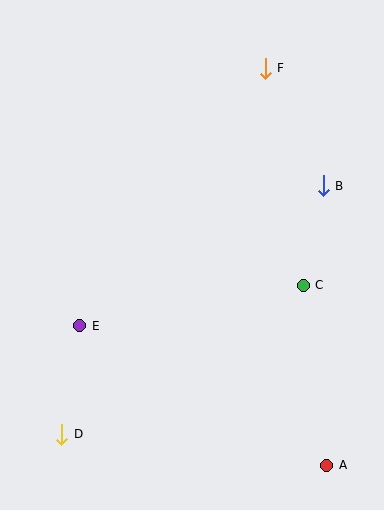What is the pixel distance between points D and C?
The distance between D and C is 284 pixels.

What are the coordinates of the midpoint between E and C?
The midpoint between E and C is at (191, 306).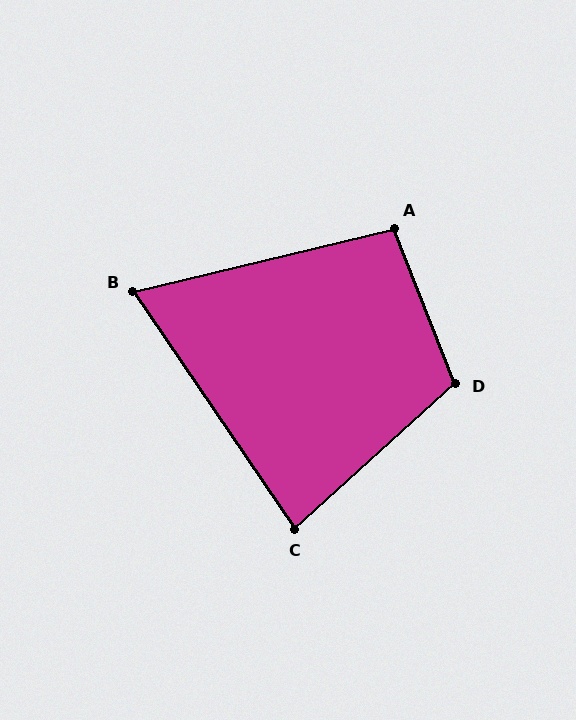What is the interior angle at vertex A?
Approximately 98 degrees (obtuse).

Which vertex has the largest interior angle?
D, at approximately 111 degrees.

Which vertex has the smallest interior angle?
B, at approximately 69 degrees.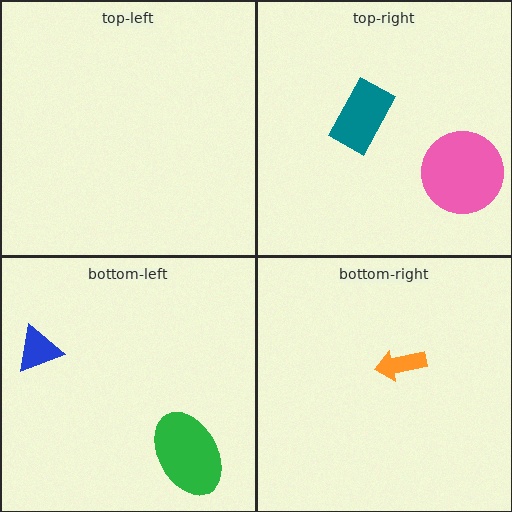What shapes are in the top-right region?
The pink circle, the teal rectangle.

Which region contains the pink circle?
The top-right region.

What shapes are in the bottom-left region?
The green ellipse, the blue triangle.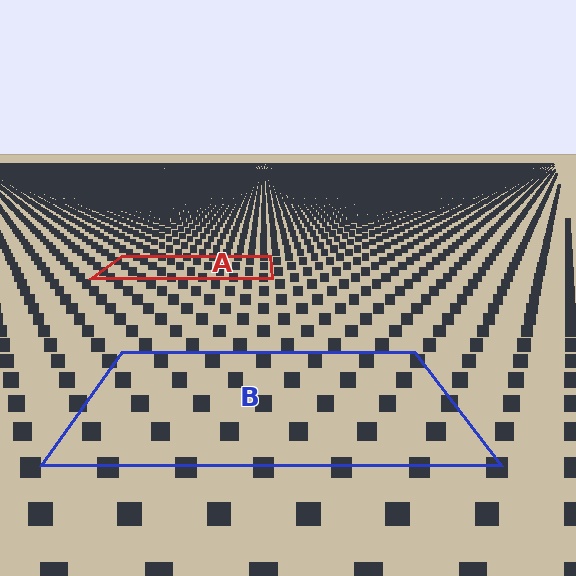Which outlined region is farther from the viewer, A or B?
Region A is farther from the viewer — the texture elements inside it appear smaller and more densely packed.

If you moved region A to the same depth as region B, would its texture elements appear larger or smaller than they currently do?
They would appear larger. At a closer depth, the same texture elements are projected at a bigger on-screen size.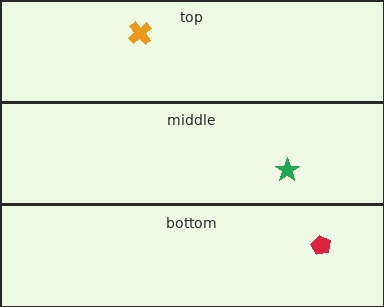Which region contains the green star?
The middle region.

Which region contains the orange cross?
The top region.